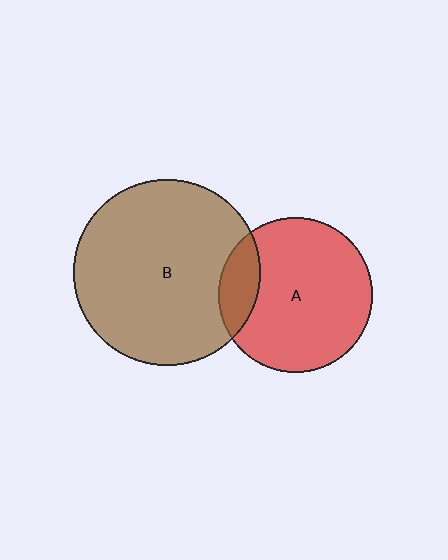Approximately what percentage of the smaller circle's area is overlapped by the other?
Approximately 15%.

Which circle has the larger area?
Circle B (brown).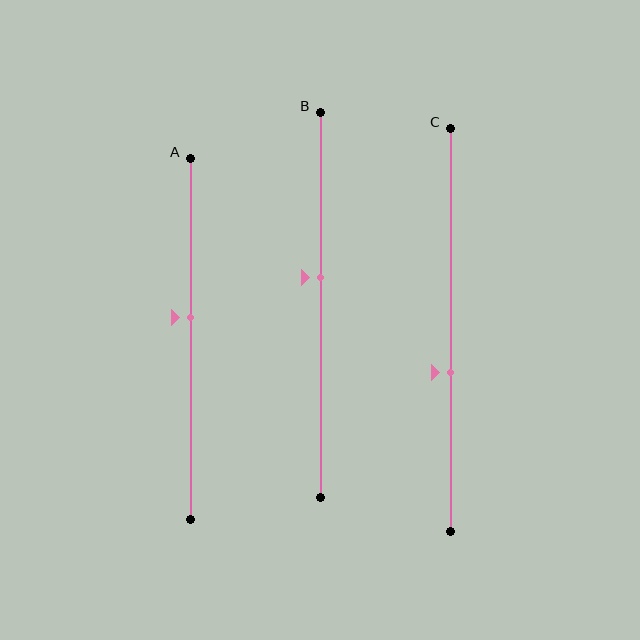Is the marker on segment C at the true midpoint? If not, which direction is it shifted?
No, the marker on segment C is shifted downward by about 10% of the segment length.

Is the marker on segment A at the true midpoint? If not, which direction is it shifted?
No, the marker on segment A is shifted upward by about 6% of the segment length.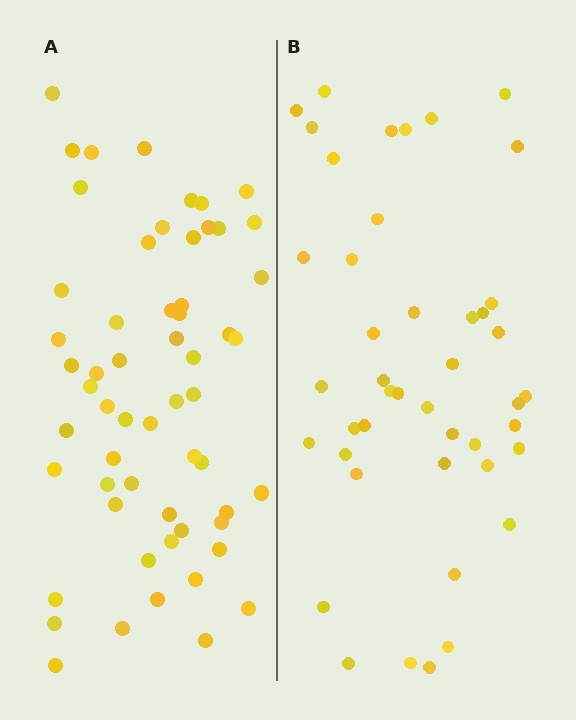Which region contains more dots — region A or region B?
Region A (the left region) has more dots.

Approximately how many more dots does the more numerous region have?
Region A has approximately 15 more dots than region B.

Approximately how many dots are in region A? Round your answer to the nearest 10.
About 60 dots. (The exact count is 58, which rounds to 60.)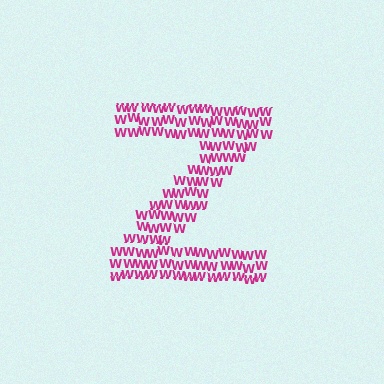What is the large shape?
The large shape is the letter Z.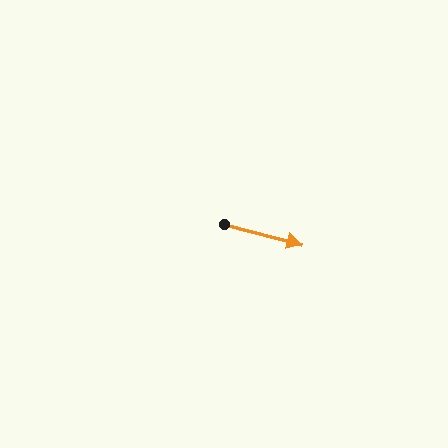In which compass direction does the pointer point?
East.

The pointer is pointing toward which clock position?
Roughly 3 o'clock.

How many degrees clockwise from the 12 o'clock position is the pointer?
Approximately 104 degrees.